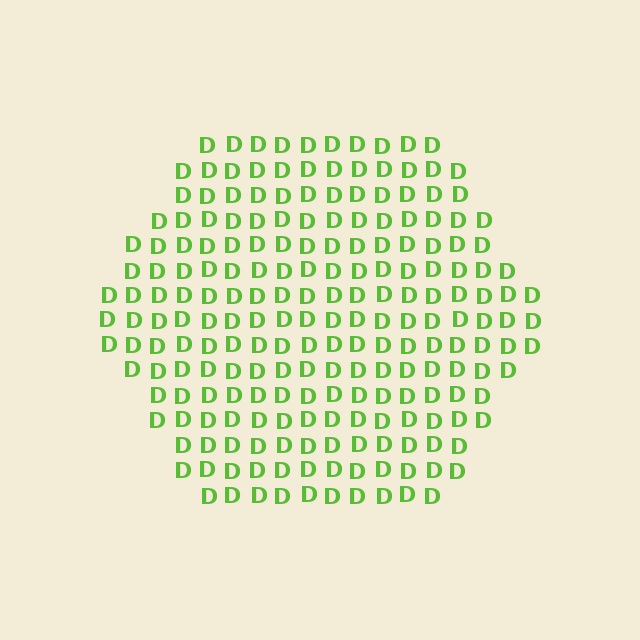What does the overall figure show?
The overall figure shows a hexagon.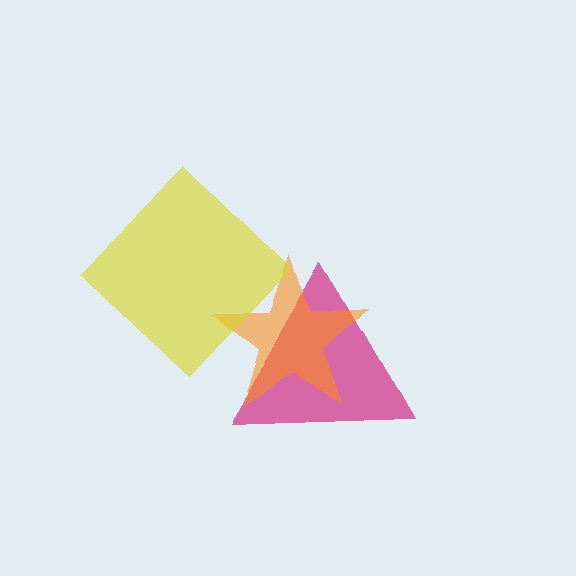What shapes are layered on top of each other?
The layered shapes are: a magenta triangle, an orange star, a yellow diamond.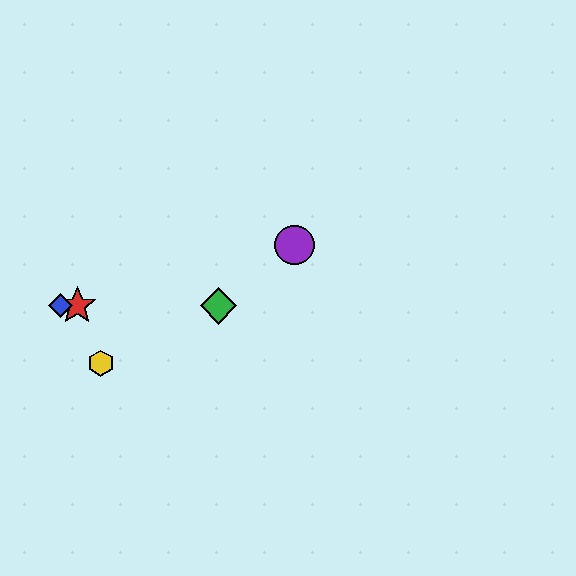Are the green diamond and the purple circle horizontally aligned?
No, the green diamond is at y≈306 and the purple circle is at y≈245.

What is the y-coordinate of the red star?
The red star is at y≈306.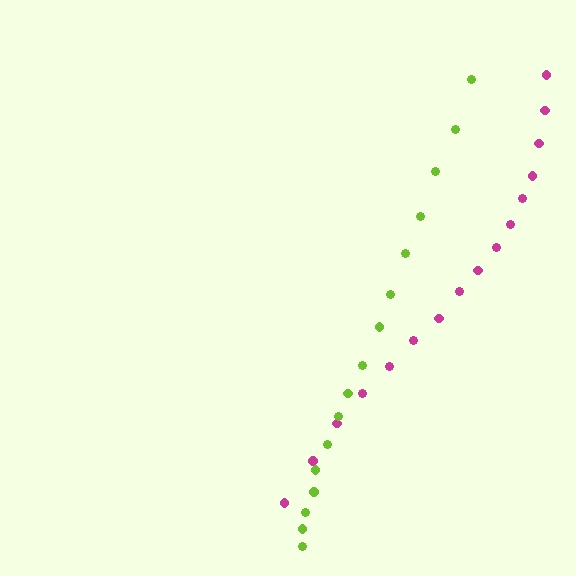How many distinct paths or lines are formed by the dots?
There are 2 distinct paths.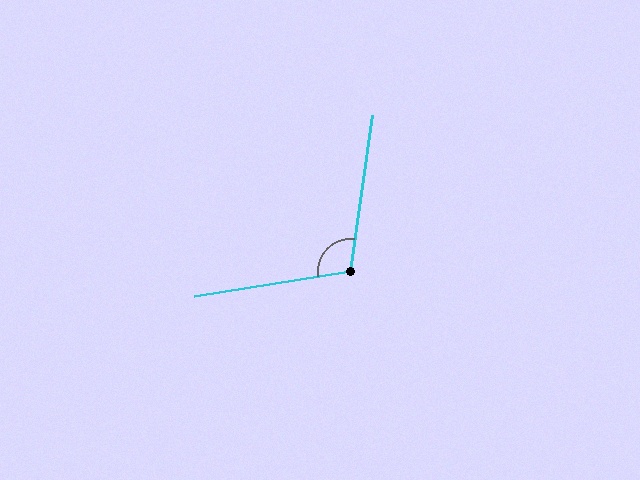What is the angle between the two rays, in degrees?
Approximately 107 degrees.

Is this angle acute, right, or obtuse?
It is obtuse.